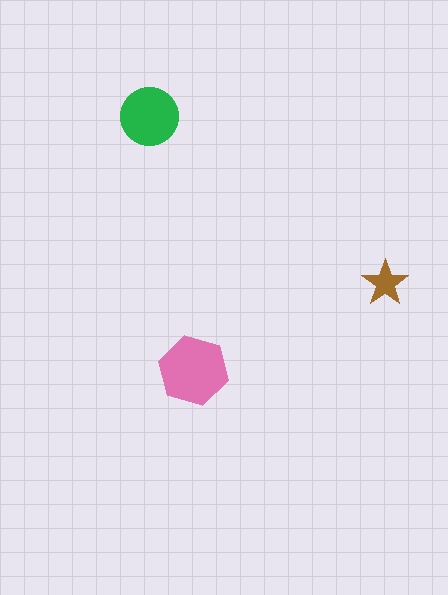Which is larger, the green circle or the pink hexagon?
The pink hexagon.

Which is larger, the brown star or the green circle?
The green circle.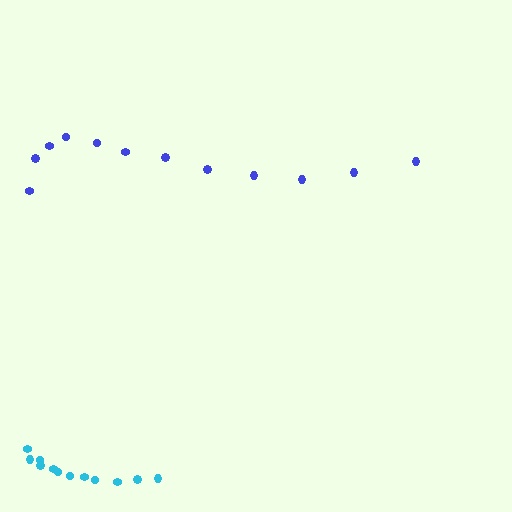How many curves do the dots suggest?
There are 2 distinct paths.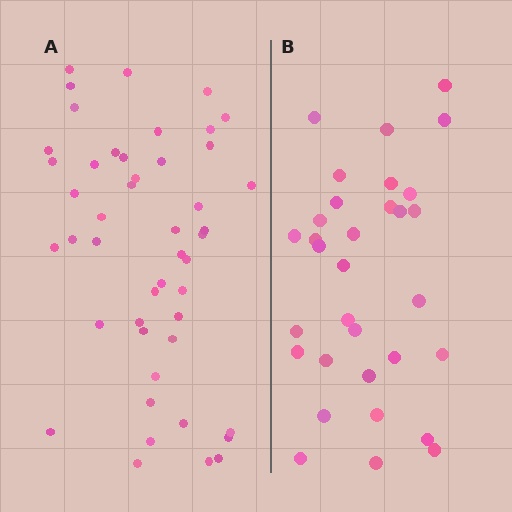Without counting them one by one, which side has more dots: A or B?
Region A (the left region) has more dots.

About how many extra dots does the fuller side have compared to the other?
Region A has approximately 15 more dots than region B.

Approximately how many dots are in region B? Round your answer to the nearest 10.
About 30 dots. (The exact count is 32, which rounds to 30.)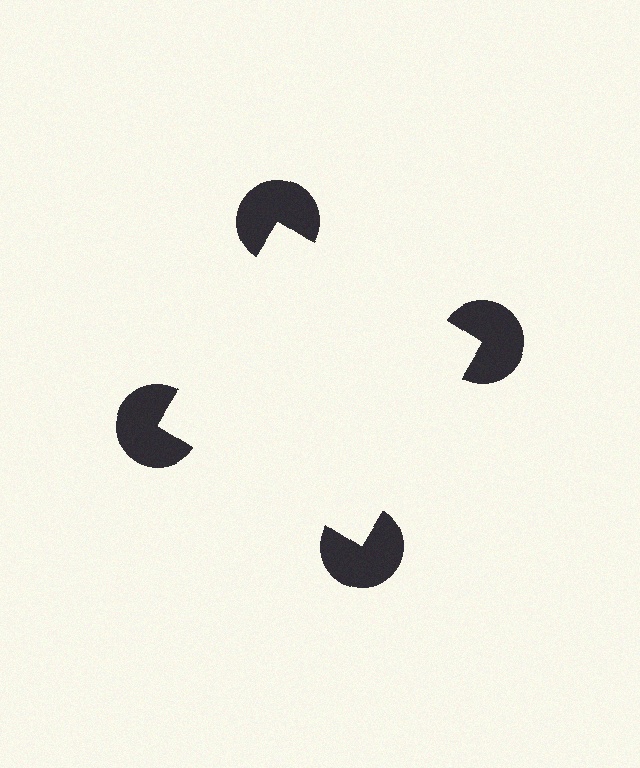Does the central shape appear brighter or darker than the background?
It typically appears slightly brighter than the background, even though no actual brightness change is drawn.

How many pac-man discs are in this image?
There are 4 — one at each vertex of the illusory square.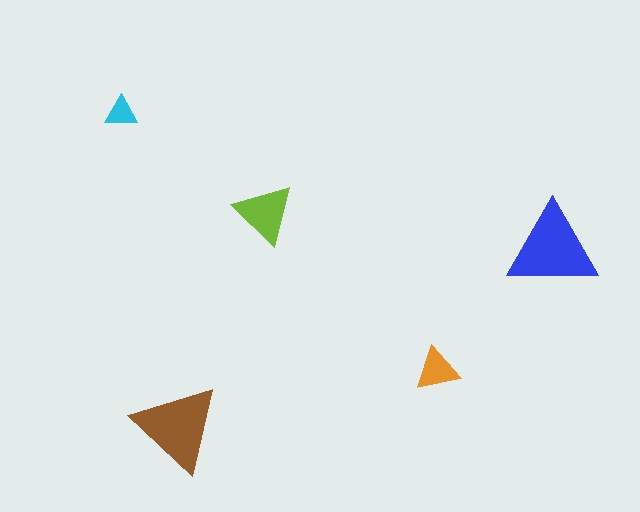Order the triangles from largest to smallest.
the blue one, the brown one, the lime one, the orange one, the cyan one.